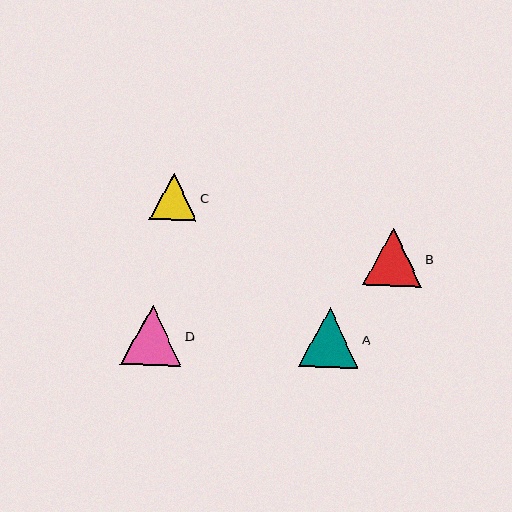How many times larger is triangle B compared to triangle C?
Triangle B is approximately 1.3 times the size of triangle C.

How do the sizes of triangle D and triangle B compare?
Triangle D and triangle B are approximately the same size.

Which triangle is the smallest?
Triangle C is the smallest with a size of approximately 47 pixels.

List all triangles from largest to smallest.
From largest to smallest: D, A, B, C.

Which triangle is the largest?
Triangle D is the largest with a size of approximately 60 pixels.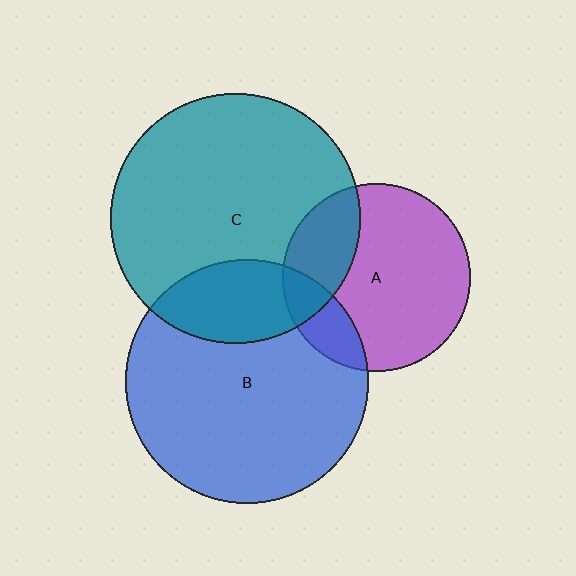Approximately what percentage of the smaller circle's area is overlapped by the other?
Approximately 25%.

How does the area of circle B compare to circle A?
Approximately 1.7 times.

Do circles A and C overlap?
Yes.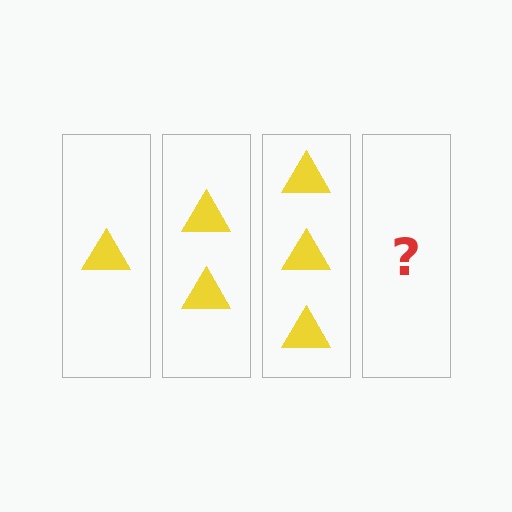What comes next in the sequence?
The next element should be 4 triangles.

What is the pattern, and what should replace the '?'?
The pattern is that each step adds one more triangle. The '?' should be 4 triangles.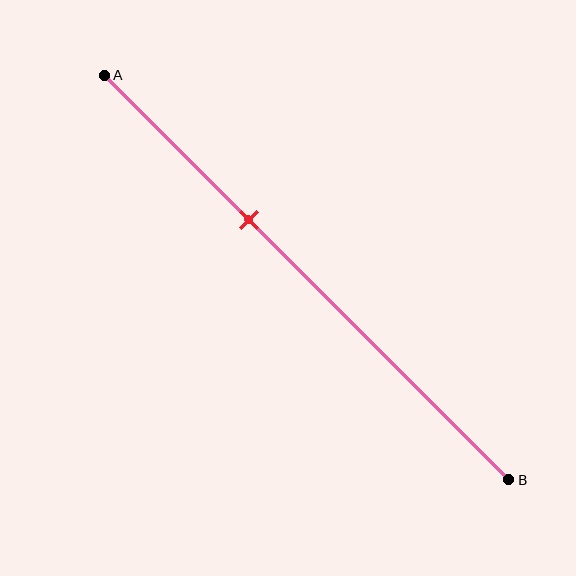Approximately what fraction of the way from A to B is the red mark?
The red mark is approximately 35% of the way from A to B.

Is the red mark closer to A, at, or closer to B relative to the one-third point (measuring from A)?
The red mark is approximately at the one-third point of segment AB.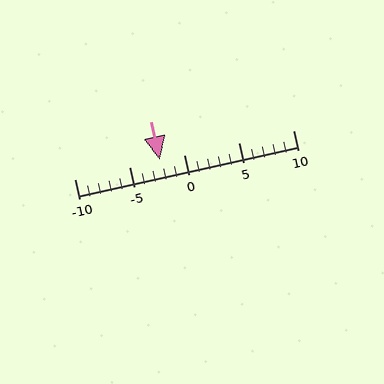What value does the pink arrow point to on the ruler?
The pink arrow points to approximately -2.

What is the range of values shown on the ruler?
The ruler shows values from -10 to 10.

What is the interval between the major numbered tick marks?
The major tick marks are spaced 5 units apart.